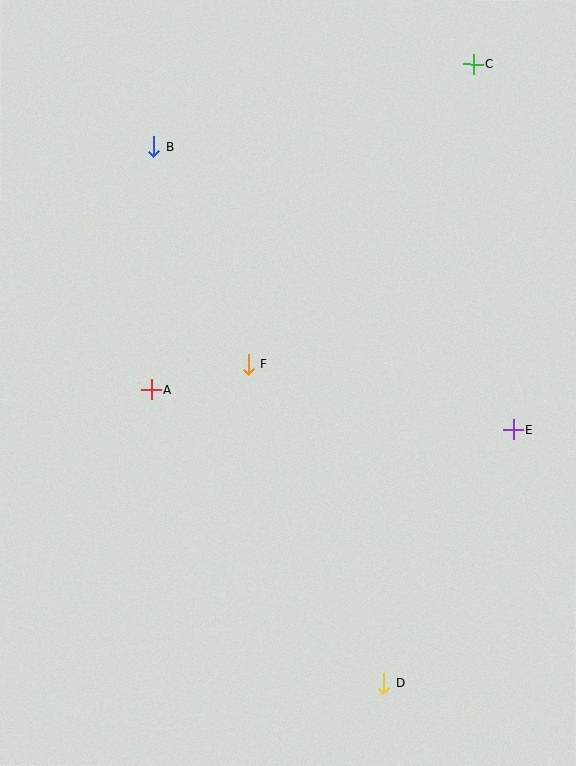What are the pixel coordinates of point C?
Point C is at (473, 64).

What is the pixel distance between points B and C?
The distance between B and C is 331 pixels.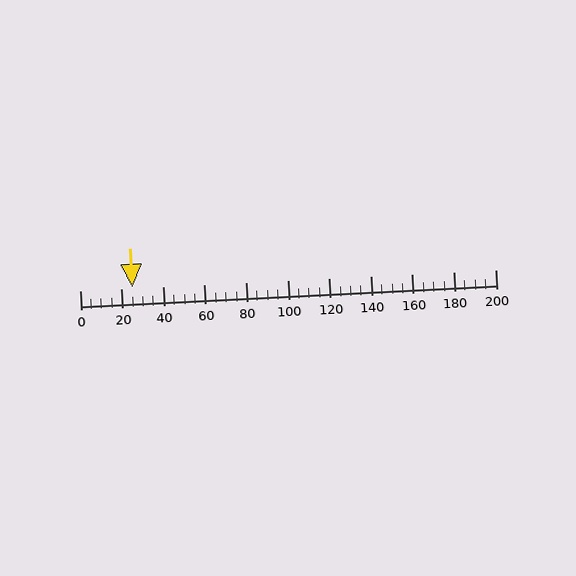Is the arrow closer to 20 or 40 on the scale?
The arrow is closer to 20.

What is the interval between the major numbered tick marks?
The major tick marks are spaced 20 units apart.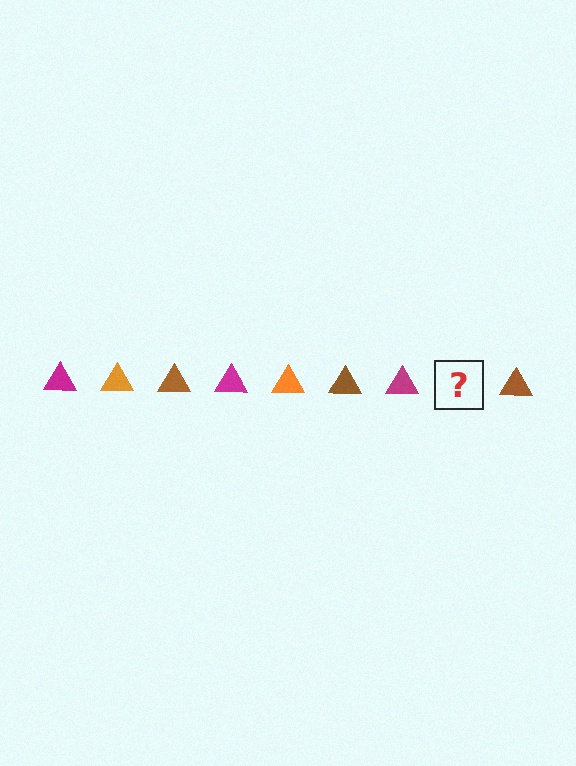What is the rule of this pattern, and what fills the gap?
The rule is that the pattern cycles through magenta, orange, brown triangles. The gap should be filled with an orange triangle.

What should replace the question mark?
The question mark should be replaced with an orange triangle.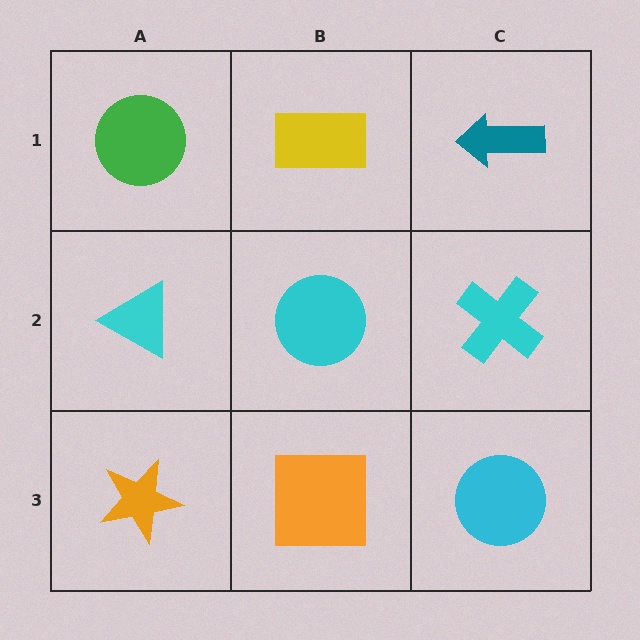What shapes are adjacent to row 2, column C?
A teal arrow (row 1, column C), a cyan circle (row 3, column C), a cyan circle (row 2, column B).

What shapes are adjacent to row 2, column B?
A yellow rectangle (row 1, column B), an orange square (row 3, column B), a cyan triangle (row 2, column A), a cyan cross (row 2, column C).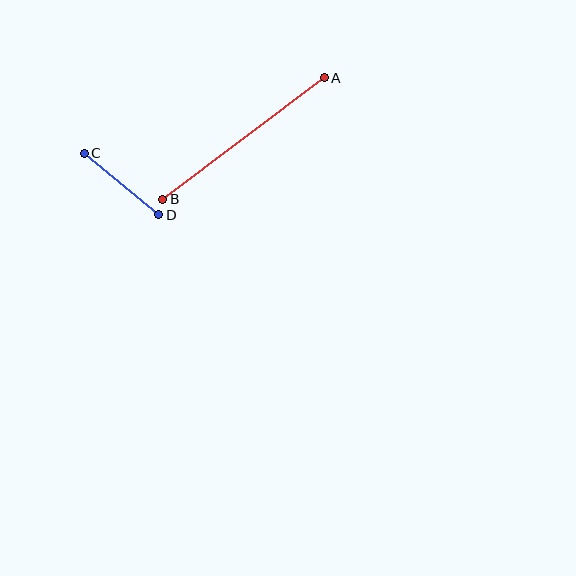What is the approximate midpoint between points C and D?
The midpoint is at approximately (122, 184) pixels.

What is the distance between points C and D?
The distance is approximately 96 pixels.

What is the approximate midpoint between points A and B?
The midpoint is at approximately (243, 139) pixels.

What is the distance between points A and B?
The distance is approximately 202 pixels.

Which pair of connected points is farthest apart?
Points A and B are farthest apart.